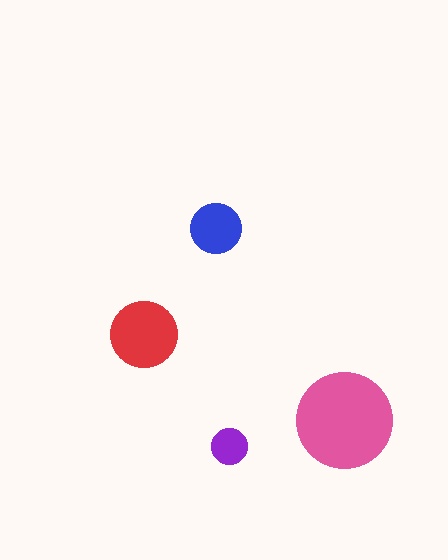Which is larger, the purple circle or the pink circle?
The pink one.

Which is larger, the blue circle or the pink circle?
The pink one.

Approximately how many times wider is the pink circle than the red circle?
About 1.5 times wider.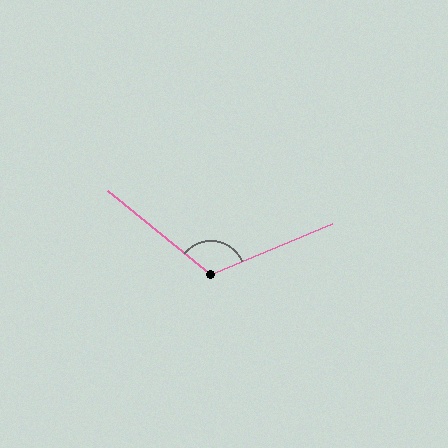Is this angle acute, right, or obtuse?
It is obtuse.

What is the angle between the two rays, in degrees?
Approximately 118 degrees.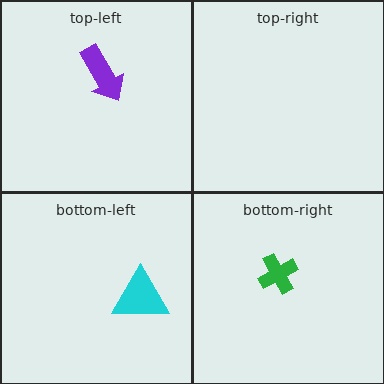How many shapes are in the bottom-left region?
1.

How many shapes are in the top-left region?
1.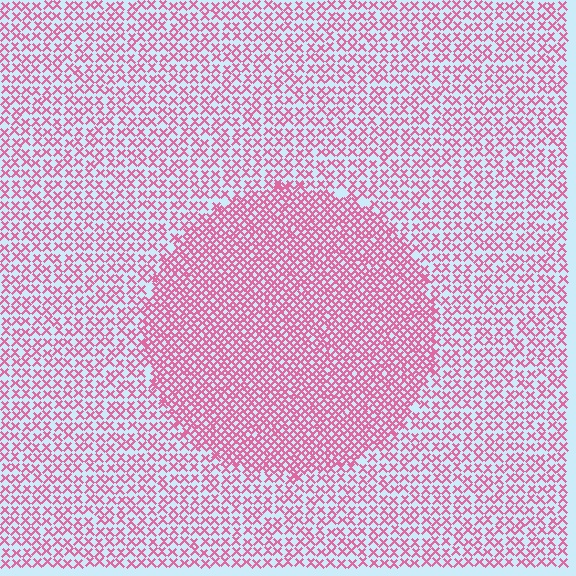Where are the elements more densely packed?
The elements are more densely packed inside the circle boundary.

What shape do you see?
I see a circle.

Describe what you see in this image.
The image contains small pink elements arranged at two different densities. A circle-shaped region is visible where the elements are more densely packed than the surrounding area.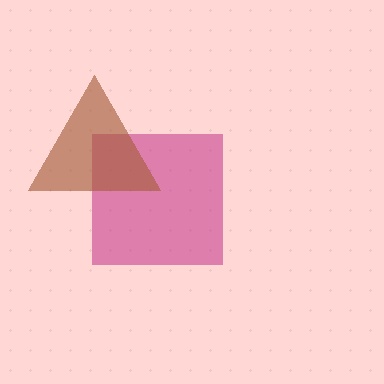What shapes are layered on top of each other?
The layered shapes are: a magenta square, a brown triangle.